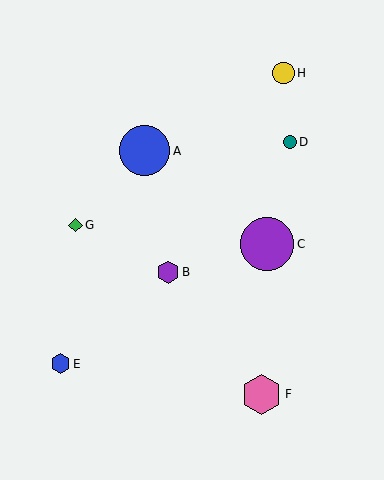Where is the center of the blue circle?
The center of the blue circle is at (145, 151).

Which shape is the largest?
The purple circle (labeled C) is the largest.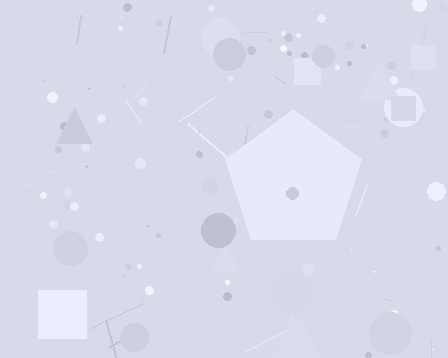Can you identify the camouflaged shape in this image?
The camouflaged shape is a pentagon.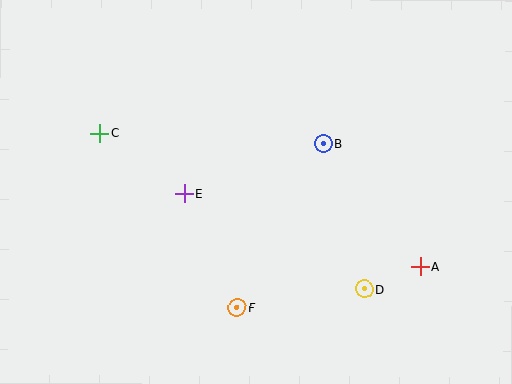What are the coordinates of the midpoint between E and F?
The midpoint between E and F is at (211, 251).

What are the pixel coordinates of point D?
Point D is at (364, 289).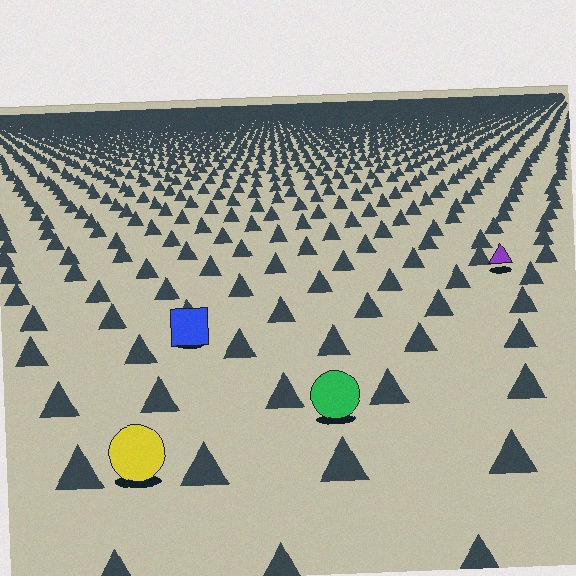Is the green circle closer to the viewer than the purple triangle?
Yes. The green circle is closer — you can tell from the texture gradient: the ground texture is coarser near it.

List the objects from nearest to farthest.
From nearest to farthest: the yellow circle, the green circle, the blue square, the purple triangle.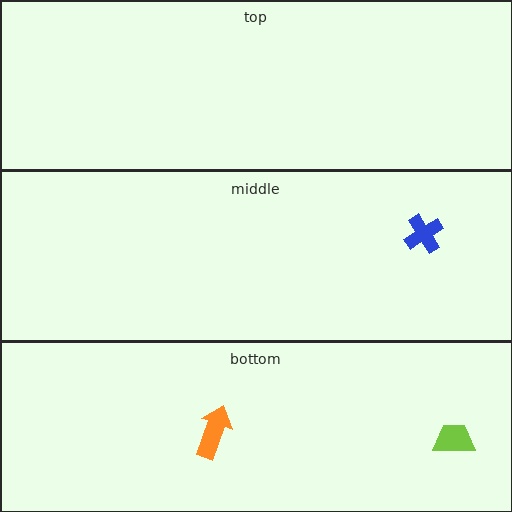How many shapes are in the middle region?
1.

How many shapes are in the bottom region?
2.